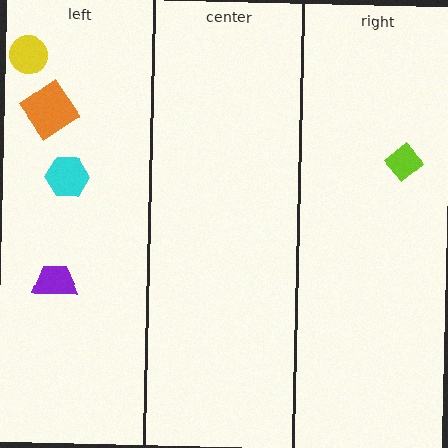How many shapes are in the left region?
4.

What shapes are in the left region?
The orange diamond, the cyan hexagon, the purple trapezoid, the yellow circle.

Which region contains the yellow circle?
The left region.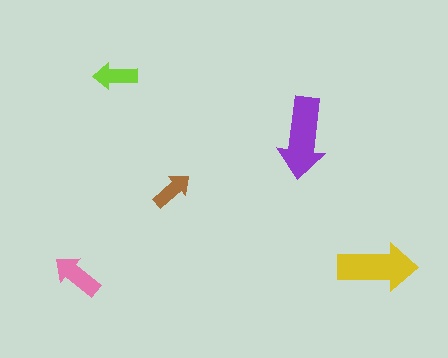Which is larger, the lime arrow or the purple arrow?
The purple one.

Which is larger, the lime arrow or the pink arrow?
The pink one.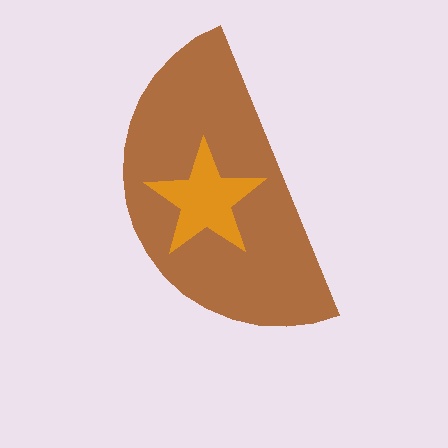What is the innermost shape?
The orange star.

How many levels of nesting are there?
2.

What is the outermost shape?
The brown semicircle.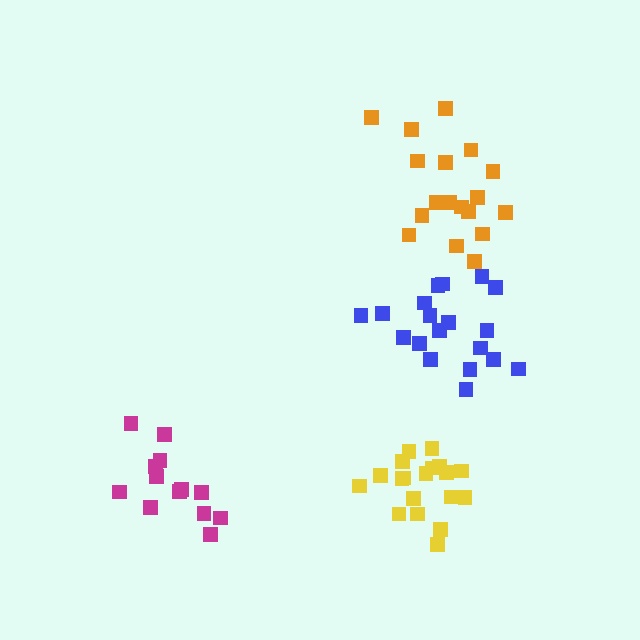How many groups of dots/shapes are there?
There are 4 groups.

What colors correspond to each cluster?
The clusters are colored: yellow, magenta, orange, blue.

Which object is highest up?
The orange cluster is topmost.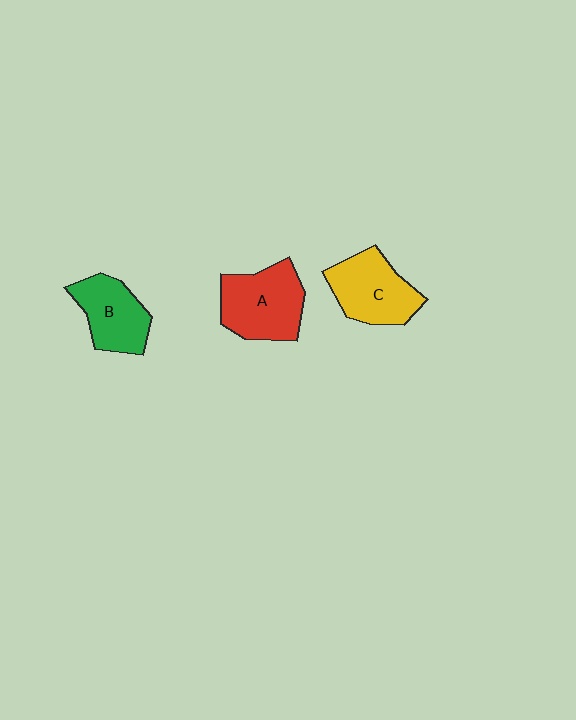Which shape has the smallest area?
Shape B (green).